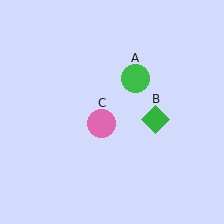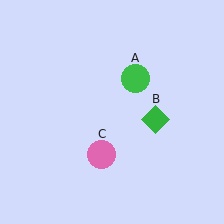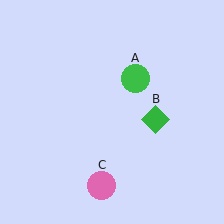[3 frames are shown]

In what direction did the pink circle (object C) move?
The pink circle (object C) moved down.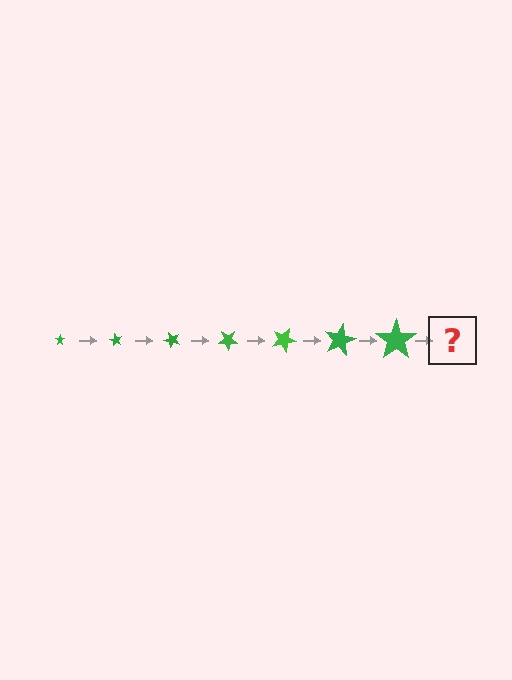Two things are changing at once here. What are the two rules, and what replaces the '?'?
The two rules are that the star grows larger each step and it rotates 60 degrees each step. The '?' should be a star, larger than the previous one and rotated 420 degrees from the start.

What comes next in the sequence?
The next element should be a star, larger than the previous one and rotated 420 degrees from the start.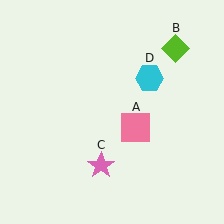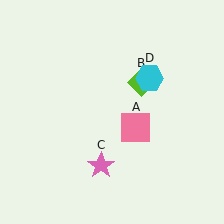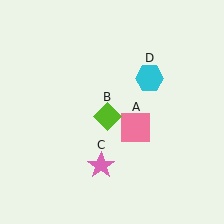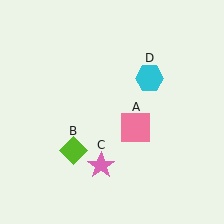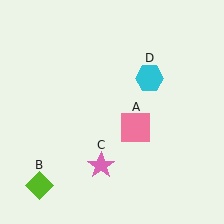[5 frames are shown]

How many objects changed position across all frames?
1 object changed position: lime diamond (object B).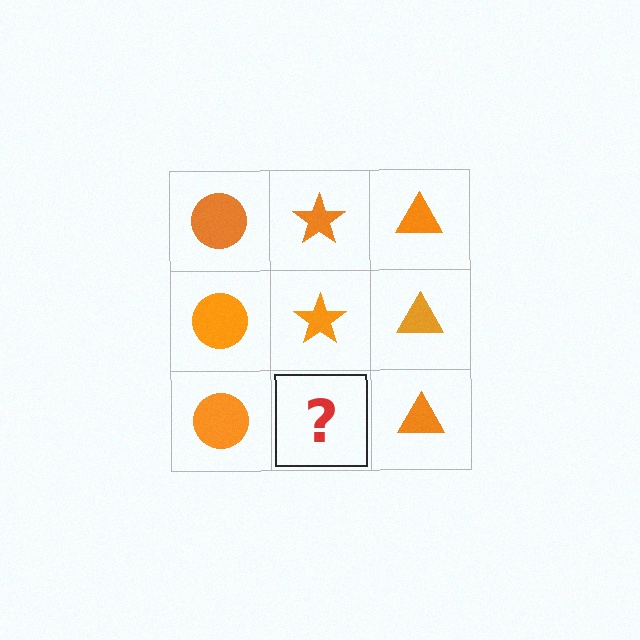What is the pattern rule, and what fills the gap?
The rule is that each column has a consistent shape. The gap should be filled with an orange star.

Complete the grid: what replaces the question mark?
The question mark should be replaced with an orange star.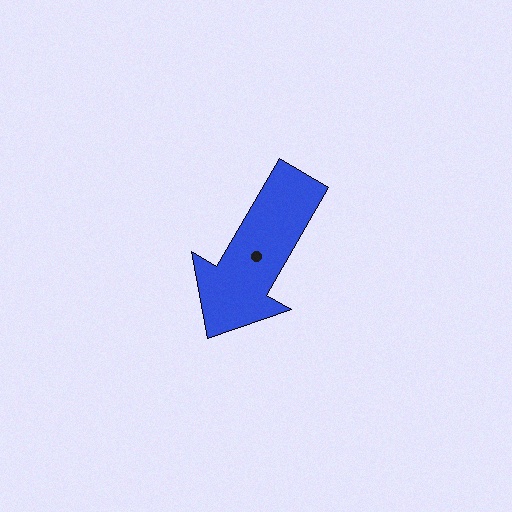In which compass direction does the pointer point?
Southwest.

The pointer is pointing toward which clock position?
Roughly 7 o'clock.